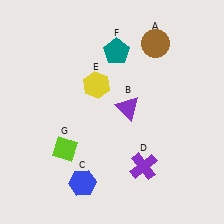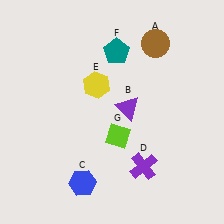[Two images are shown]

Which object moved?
The lime diamond (G) moved right.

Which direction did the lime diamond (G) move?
The lime diamond (G) moved right.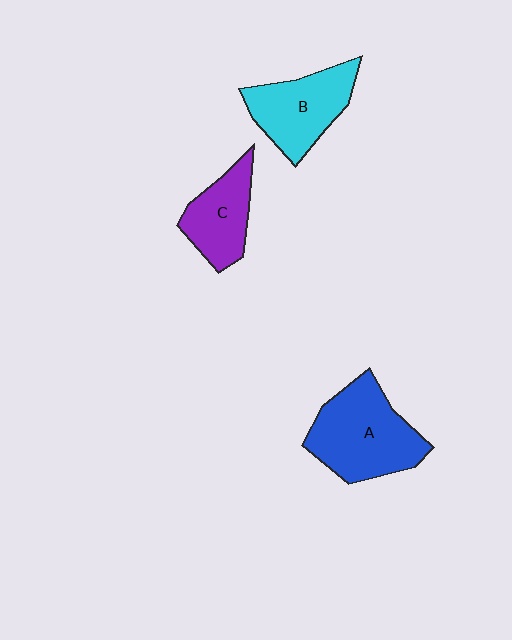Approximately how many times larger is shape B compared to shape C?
Approximately 1.3 times.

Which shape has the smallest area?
Shape C (purple).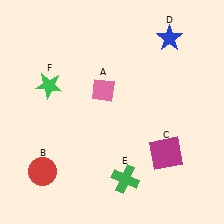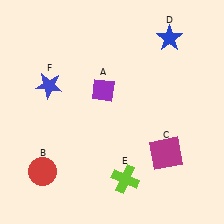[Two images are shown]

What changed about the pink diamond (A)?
In Image 1, A is pink. In Image 2, it changed to purple.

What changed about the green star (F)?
In Image 1, F is green. In Image 2, it changed to blue.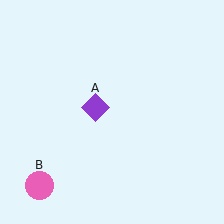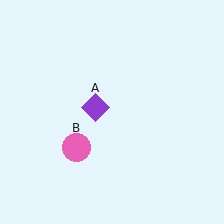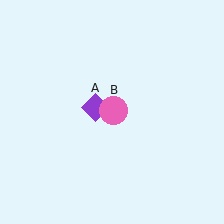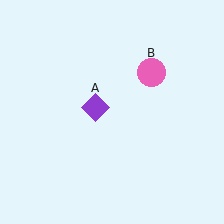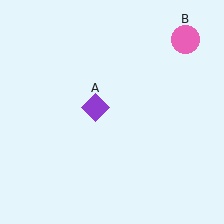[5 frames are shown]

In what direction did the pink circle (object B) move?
The pink circle (object B) moved up and to the right.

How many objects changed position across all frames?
1 object changed position: pink circle (object B).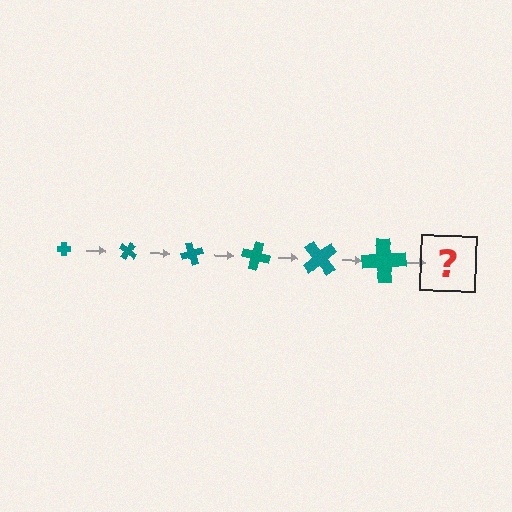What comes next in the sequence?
The next element should be a cross, larger than the previous one and rotated 210 degrees from the start.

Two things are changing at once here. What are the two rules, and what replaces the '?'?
The two rules are that the cross grows larger each step and it rotates 35 degrees each step. The '?' should be a cross, larger than the previous one and rotated 210 degrees from the start.